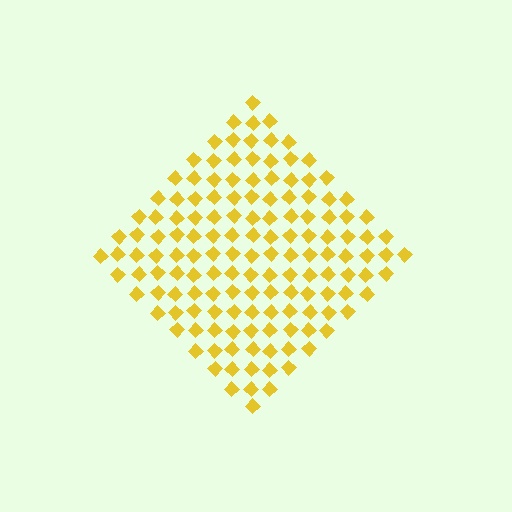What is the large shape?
The large shape is a diamond.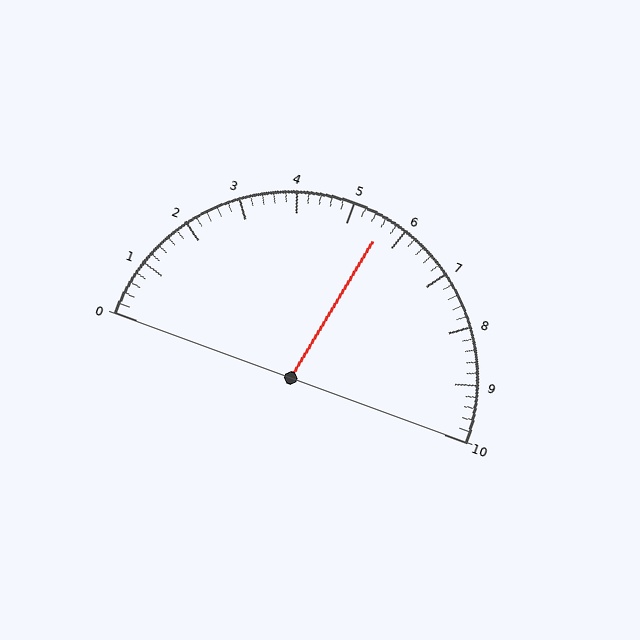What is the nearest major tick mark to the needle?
The nearest major tick mark is 6.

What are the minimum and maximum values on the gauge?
The gauge ranges from 0 to 10.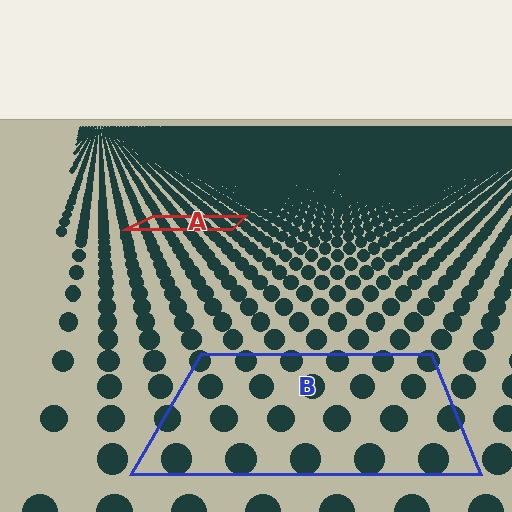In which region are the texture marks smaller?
The texture marks are smaller in region A, because it is farther away.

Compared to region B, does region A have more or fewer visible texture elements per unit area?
Region A has more texture elements per unit area — they are packed more densely because it is farther away.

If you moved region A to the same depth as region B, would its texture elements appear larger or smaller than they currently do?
They would appear larger. At a closer depth, the same texture elements are projected at a bigger on-screen size.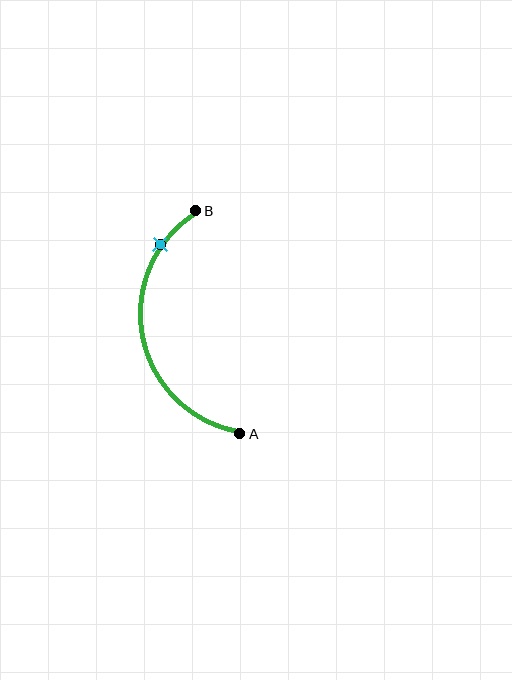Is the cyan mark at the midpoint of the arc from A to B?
No. The cyan mark lies on the arc but is closer to endpoint B. The arc midpoint would be at the point on the curve equidistant along the arc from both A and B.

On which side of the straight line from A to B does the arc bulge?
The arc bulges to the left of the straight line connecting A and B.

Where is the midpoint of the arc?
The arc midpoint is the point on the curve farthest from the straight line joining A and B. It sits to the left of that line.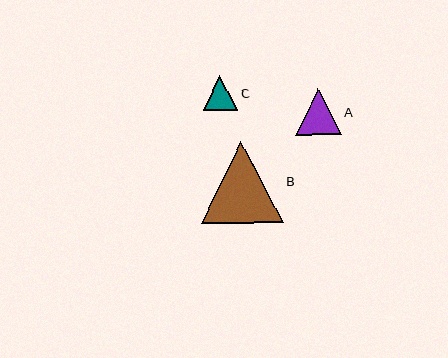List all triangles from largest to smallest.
From largest to smallest: B, A, C.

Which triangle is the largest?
Triangle B is the largest with a size of approximately 82 pixels.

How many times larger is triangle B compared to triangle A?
Triangle B is approximately 1.8 times the size of triangle A.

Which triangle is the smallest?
Triangle C is the smallest with a size of approximately 34 pixels.